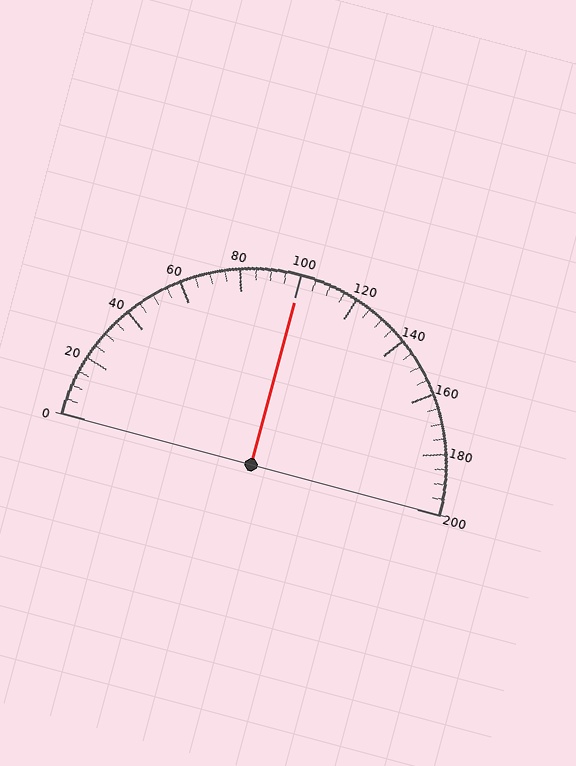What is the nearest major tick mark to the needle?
The nearest major tick mark is 100.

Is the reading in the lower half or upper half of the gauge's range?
The reading is in the upper half of the range (0 to 200).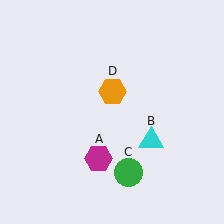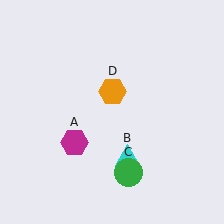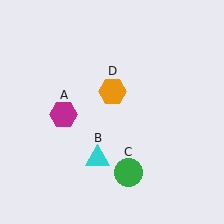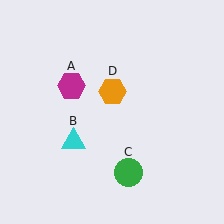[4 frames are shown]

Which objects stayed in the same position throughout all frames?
Green circle (object C) and orange hexagon (object D) remained stationary.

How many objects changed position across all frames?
2 objects changed position: magenta hexagon (object A), cyan triangle (object B).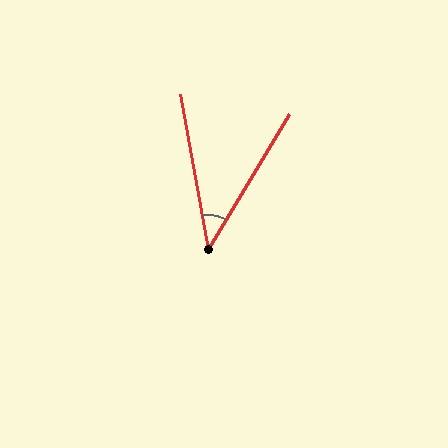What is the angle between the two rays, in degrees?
Approximately 41 degrees.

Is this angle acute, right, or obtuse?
It is acute.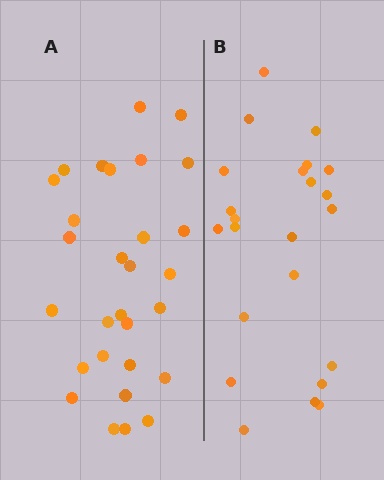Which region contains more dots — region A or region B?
Region A (the left region) has more dots.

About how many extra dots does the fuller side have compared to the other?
Region A has about 6 more dots than region B.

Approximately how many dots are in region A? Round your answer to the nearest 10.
About 30 dots. (The exact count is 29, which rounds to 30.)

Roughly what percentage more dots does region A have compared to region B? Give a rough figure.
About 25% more.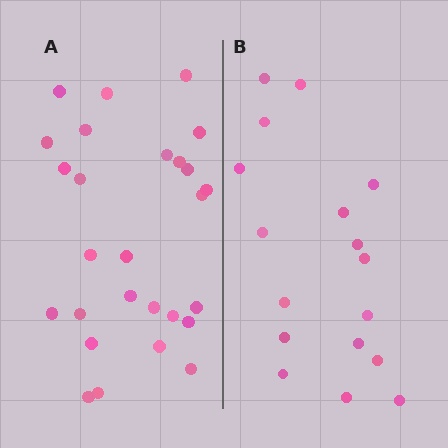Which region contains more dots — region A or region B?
Region A (the left region) has more dots.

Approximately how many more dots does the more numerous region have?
Region A has roughly 10 or so more dots than region B.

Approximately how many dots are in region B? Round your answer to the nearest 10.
About 20 dots. (The exact count is 17, which rounds to 20.)